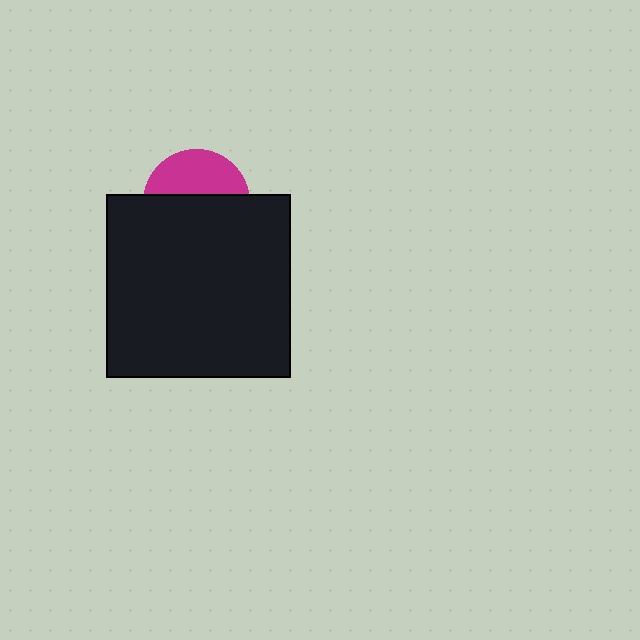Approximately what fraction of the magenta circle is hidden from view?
Roughly 61% of the magenta circle is hidden behind the black square.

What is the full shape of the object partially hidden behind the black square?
The partially hidden object is a magenta circle.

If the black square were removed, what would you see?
You would see the complete magenta circle.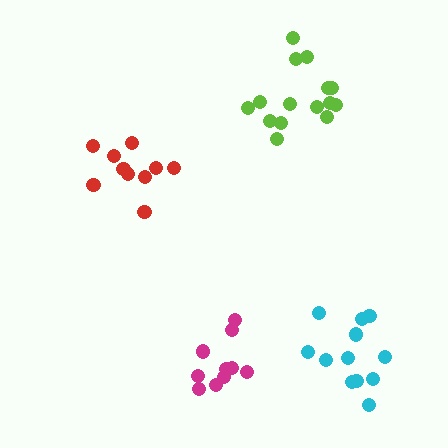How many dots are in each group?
Group 1: 10 dots, Group 2: 10 dots, Group 3: 13 dots, Group 4: 15 dots (48 total).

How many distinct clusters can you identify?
There are 4 distinct clusters.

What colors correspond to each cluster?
The clusters are colored: red, magenta, cyan, lime.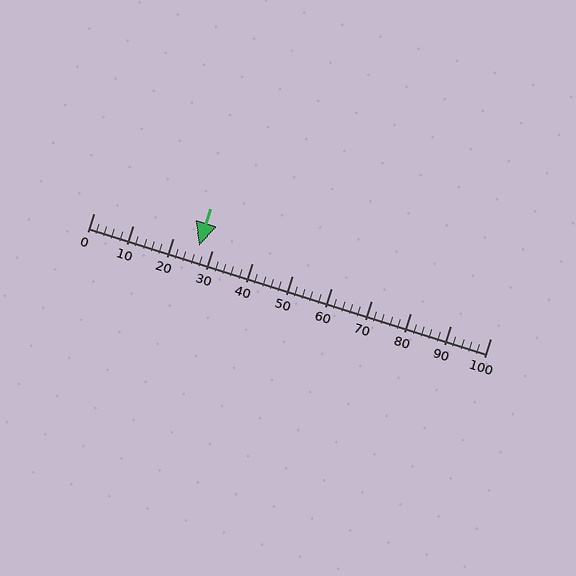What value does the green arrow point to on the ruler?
The green arrow points to approximately 26.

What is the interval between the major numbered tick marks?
The major tick marks are spaced 10 units apart.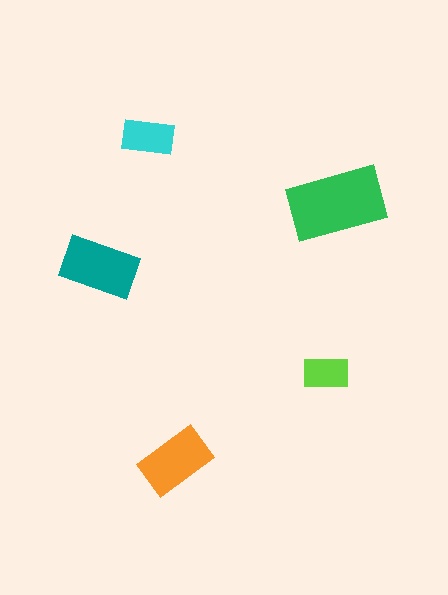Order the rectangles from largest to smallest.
the green one, the teal one, the orange one, the cyan one, the lime one.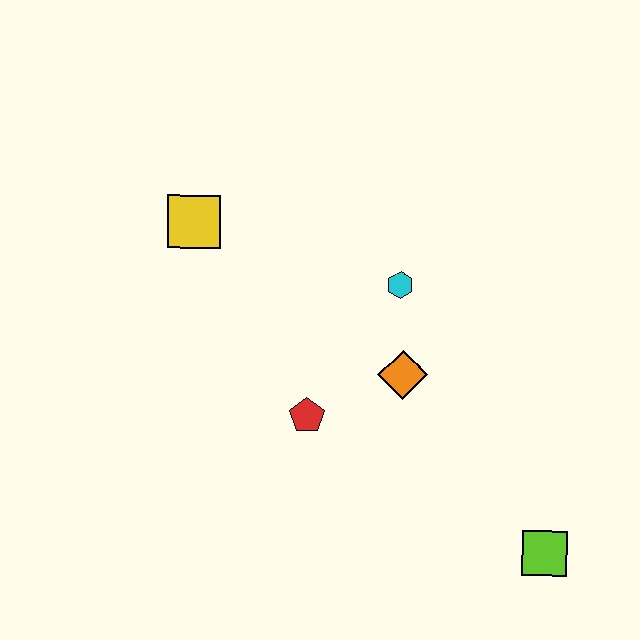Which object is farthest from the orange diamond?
The yellow square is farthest from the orange diamond.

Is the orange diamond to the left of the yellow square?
No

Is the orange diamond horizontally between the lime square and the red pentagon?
Yes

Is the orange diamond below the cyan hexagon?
Yes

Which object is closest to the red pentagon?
The orange diamond is closest to the red pentagon.